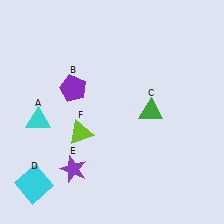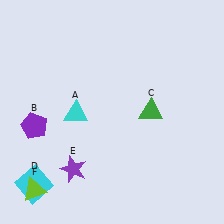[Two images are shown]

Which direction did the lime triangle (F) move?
The lime triangle (F) moved down.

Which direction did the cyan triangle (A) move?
The cyan triangle (A) moved right.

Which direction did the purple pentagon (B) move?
The purple pentagon (B) moved left.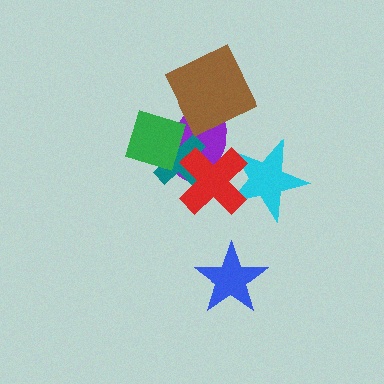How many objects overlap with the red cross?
3 objects overlap with the red cross.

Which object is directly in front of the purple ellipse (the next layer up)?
The teal cross is directly in front of the purple ellipse.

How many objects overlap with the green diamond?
3 objects overlap with the green diamond.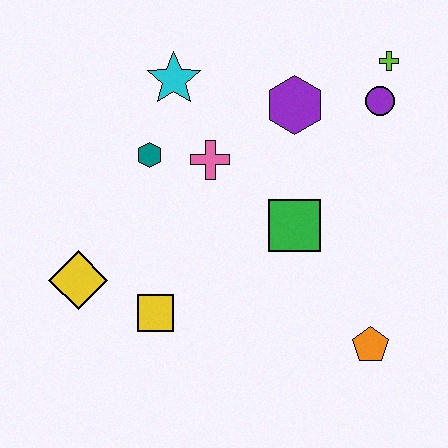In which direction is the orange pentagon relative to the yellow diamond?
The orange pentagon is to the right of the yellow diamond.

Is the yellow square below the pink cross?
Yes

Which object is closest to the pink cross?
The teal hexagon is closest to the pink cross.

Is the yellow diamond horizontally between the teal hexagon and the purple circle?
No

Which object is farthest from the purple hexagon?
The yellow diamond is farthest from the purple hexagon.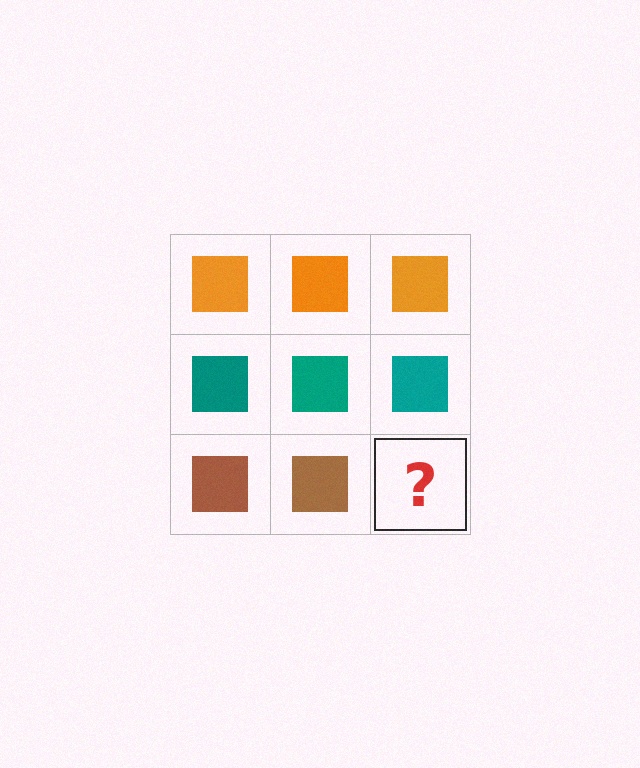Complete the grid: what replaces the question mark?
The question mark should be replaced with a brown square.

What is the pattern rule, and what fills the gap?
The rule is that each row has a consistent color. The gap should be filled with a brown square.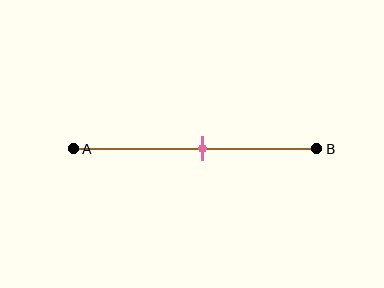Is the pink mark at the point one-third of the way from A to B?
No, the mark is at about 55% from A, not at the 33% one-third point.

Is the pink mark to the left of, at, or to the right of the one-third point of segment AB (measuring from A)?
The pink mark is to the right of the one-third point of segment AB.